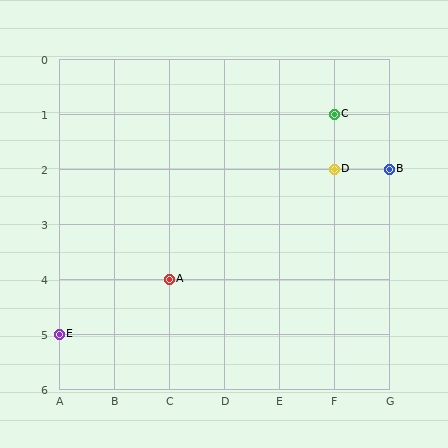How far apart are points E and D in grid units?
Points E and D are 5 columns and 3 rows apart (about 5.8 grid units diagonally).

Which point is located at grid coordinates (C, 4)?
Point A is at (C, 4).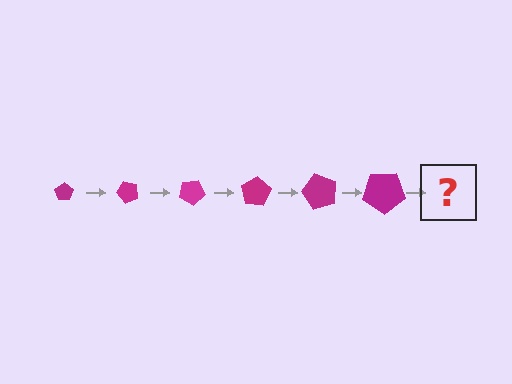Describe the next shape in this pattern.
It should be a pentagon, larger than the previous one and rotated 300 degrees from the start.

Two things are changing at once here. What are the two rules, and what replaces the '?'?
The two rules are that the pentagon grows larger each step and it rotates 50 degrees each step. The '?' should be a pentagon, larger than the previous one and rotated 300 degrees from the start.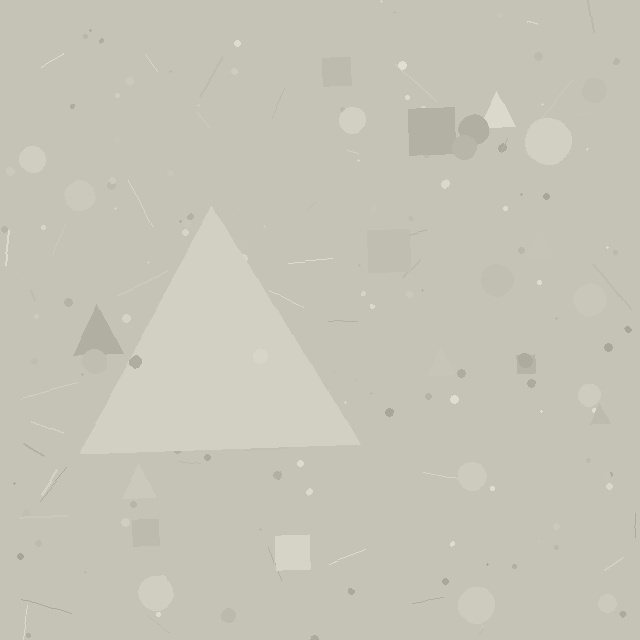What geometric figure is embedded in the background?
A triangle is embedded in the background.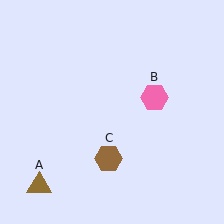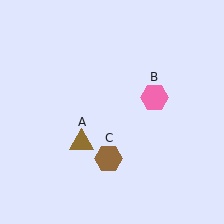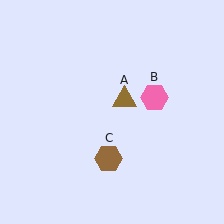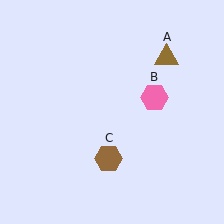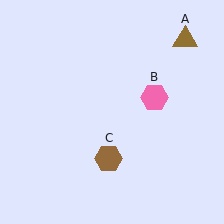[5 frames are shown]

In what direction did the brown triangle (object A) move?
The brown triangle (object A) moved up and to the right.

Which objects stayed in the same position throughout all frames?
Pink hexagon (object B) and brown hexagon (object C) remained stationary.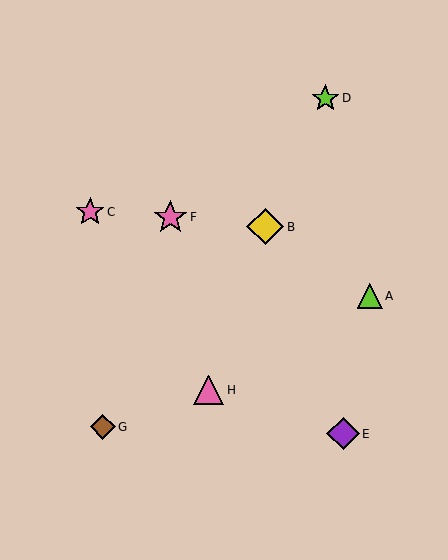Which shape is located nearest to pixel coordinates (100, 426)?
The brown diamond (labeled G) at (103, 427) is nearest to that location.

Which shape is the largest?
The yellow diamond (labeled B) is the largest.